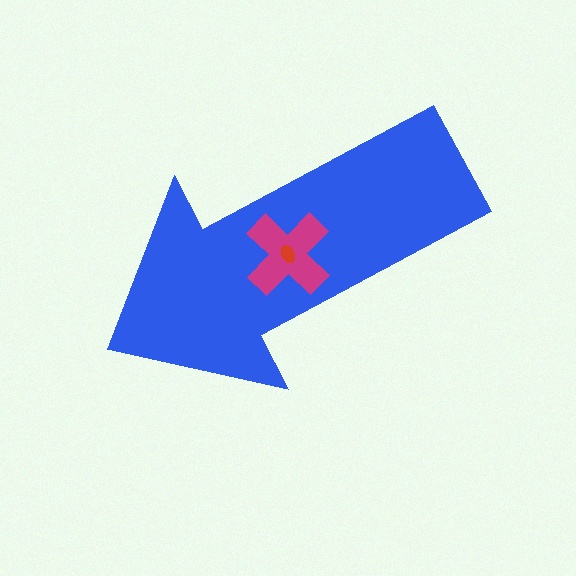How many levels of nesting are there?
3.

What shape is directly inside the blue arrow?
The magenta cross.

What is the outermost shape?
The blue arrow.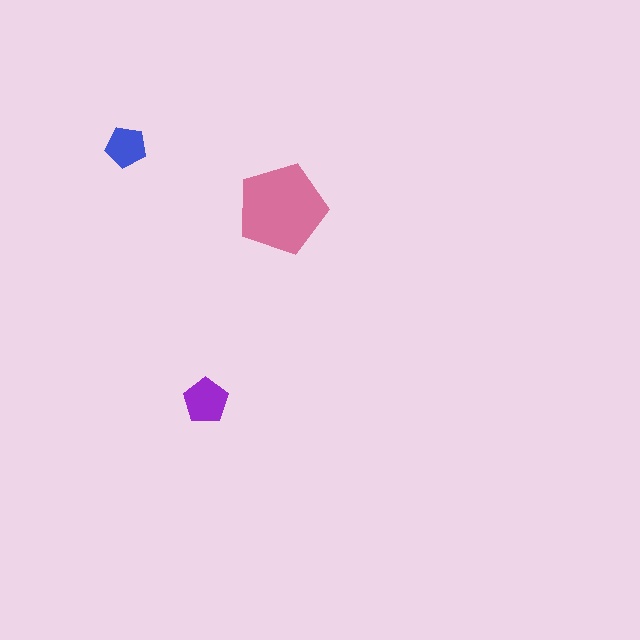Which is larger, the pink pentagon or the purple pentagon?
The pink one.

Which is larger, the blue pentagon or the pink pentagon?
The pink one.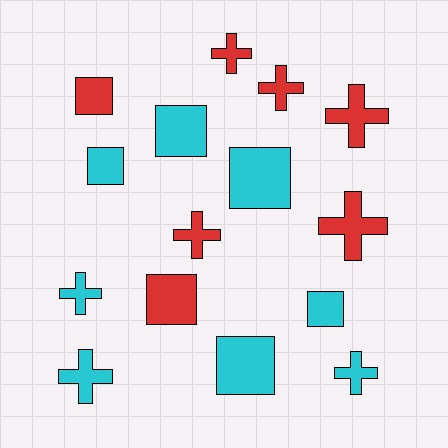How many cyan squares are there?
There are 5 cyan squares.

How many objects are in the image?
There are 15 objects.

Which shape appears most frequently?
Cross, with 8 objects.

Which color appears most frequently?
Cyan, with 8 objects.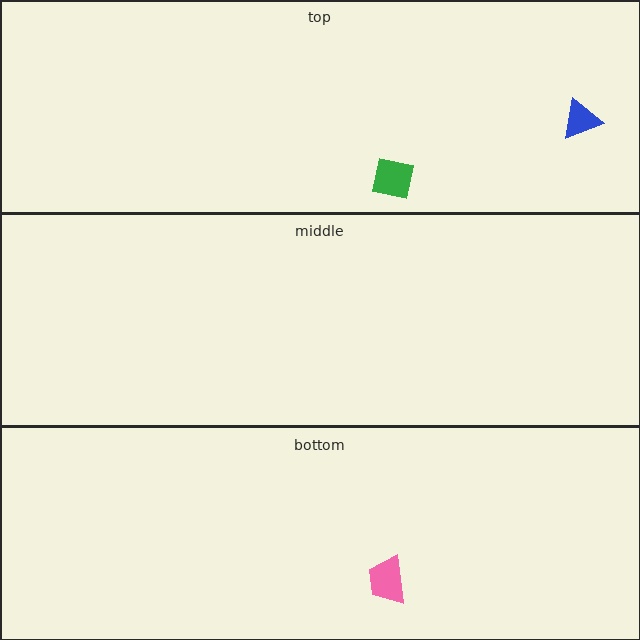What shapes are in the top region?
The green square, the blue triangle.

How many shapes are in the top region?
2.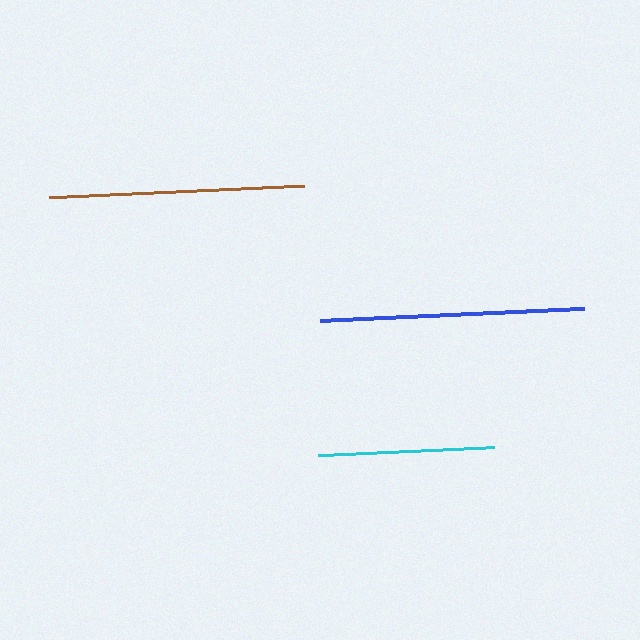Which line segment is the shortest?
The cyan line is the shortest at approximately 176 pixels.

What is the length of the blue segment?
The blue segment is approximately 264 pixels long.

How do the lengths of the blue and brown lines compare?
The blue and brown lines are approximately the same length.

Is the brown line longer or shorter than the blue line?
The blue line is longer than the brown line.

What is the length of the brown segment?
The brown segment is approximately 255 pixels long.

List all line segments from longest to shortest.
From longest to shortest: blue, brown, cyan.